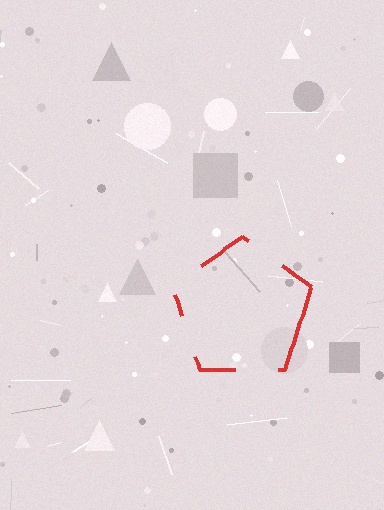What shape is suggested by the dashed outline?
The dashed outline suggests a pentagon.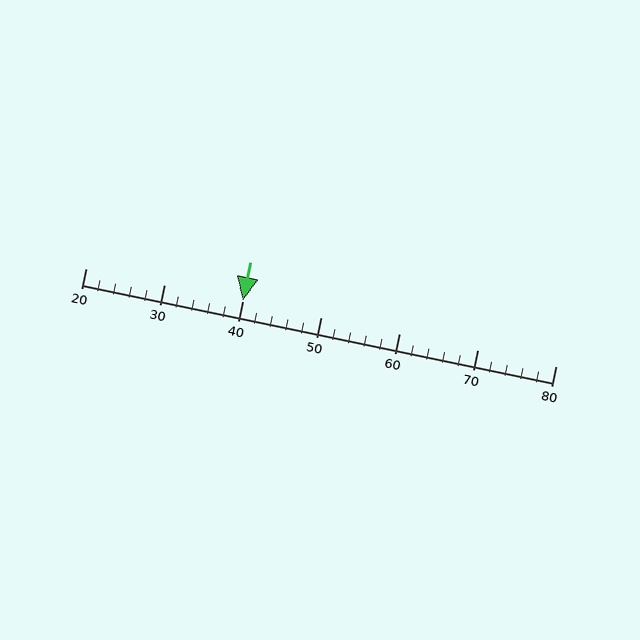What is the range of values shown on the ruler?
The ruler shows values from 20 to 80.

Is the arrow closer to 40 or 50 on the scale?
The arrow is closer to 40.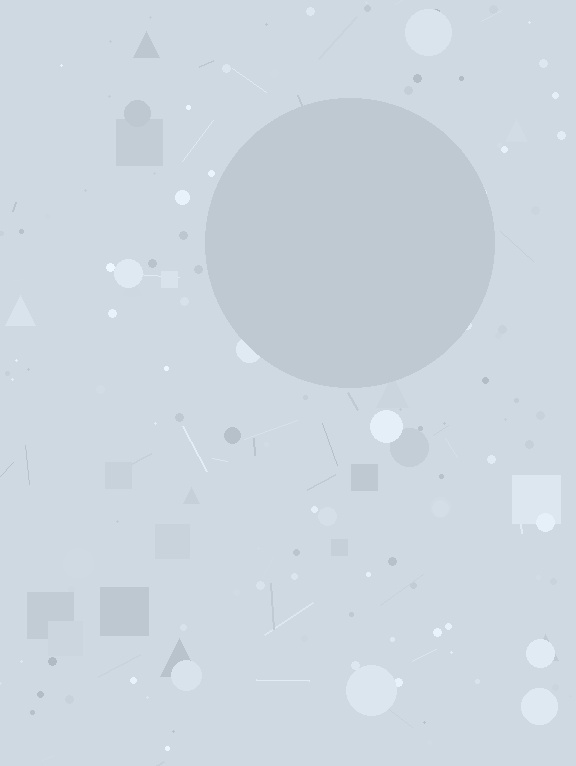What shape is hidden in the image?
A circle is hidden in the image.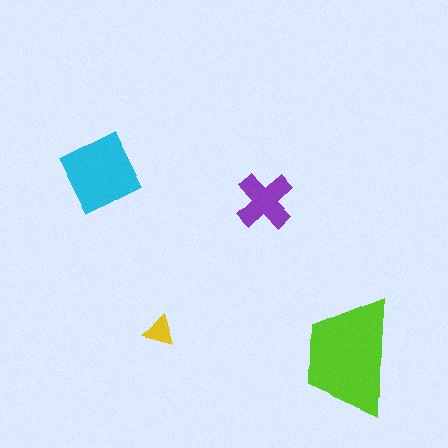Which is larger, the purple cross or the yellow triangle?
The purple cross.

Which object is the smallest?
The yellow triangle.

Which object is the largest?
The lime trapezoid.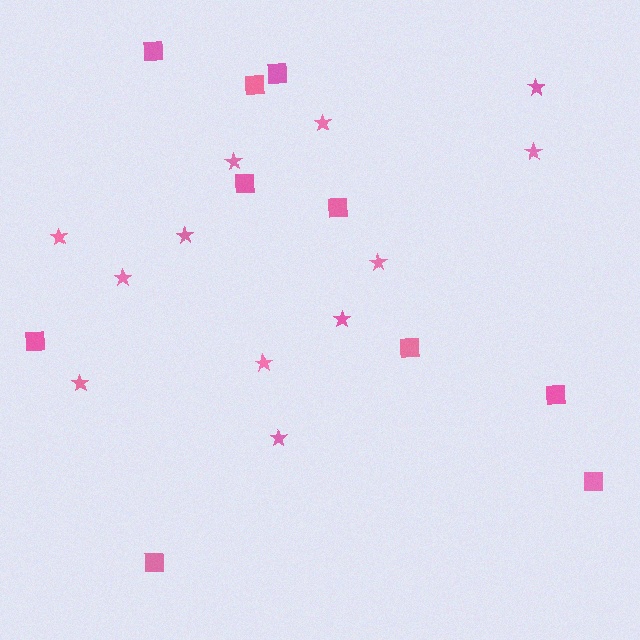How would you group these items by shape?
There are 2 groups: one group of squares (10) and one group of stars (12).